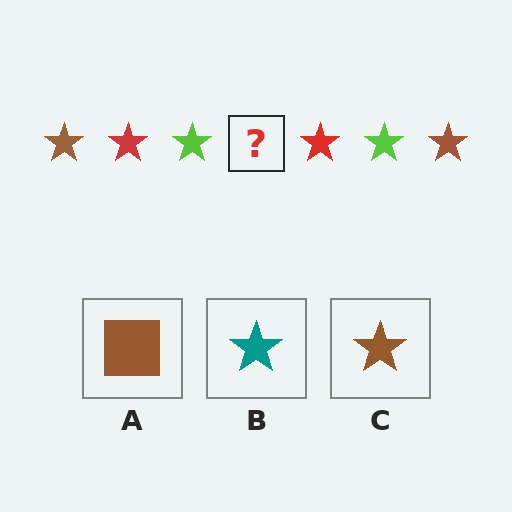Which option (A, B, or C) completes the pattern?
C.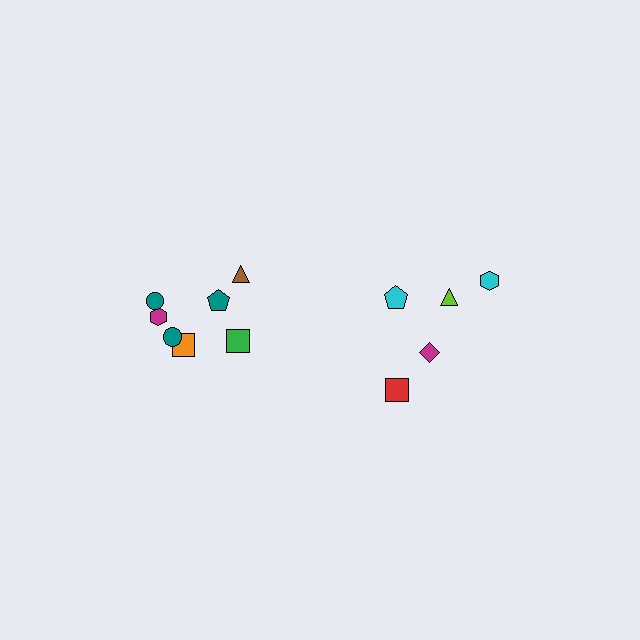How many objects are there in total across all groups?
There are 12 objects.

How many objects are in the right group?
There are 5 objects.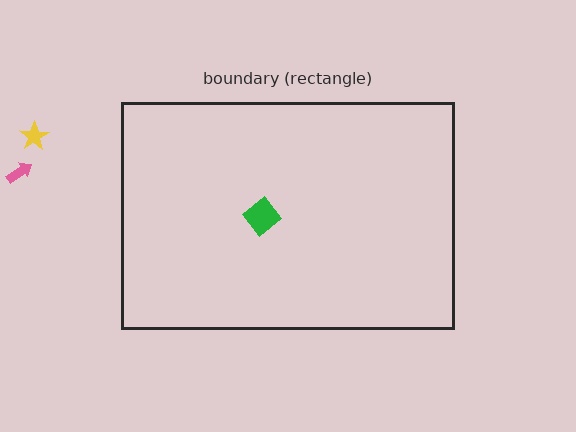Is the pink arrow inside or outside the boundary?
Outside.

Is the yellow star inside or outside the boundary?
Outside.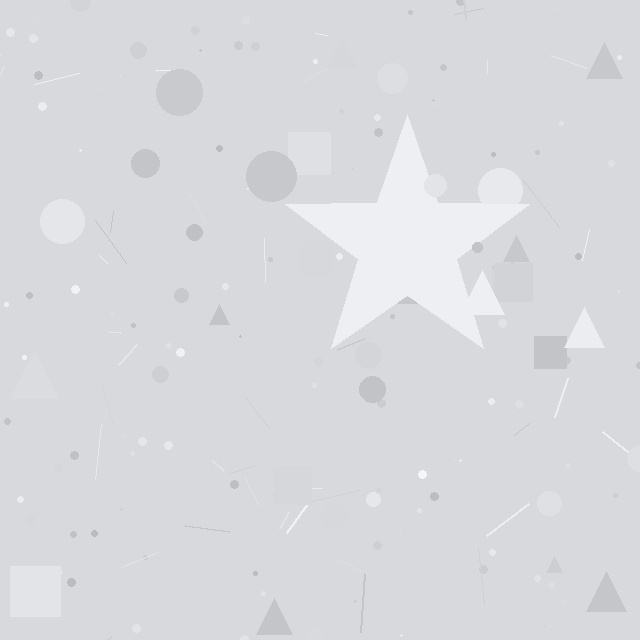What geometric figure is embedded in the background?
A star is embedded in the background.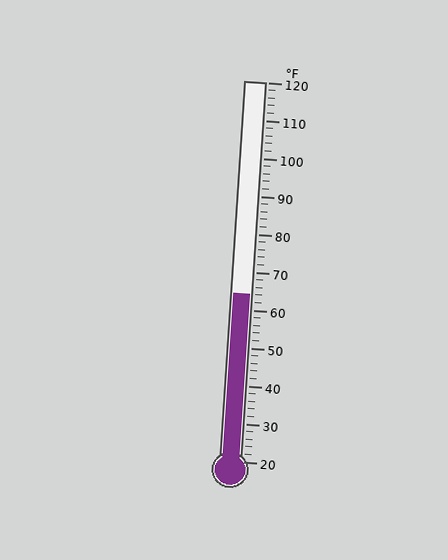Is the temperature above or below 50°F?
The temperature is above 50°F.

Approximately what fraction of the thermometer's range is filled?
The thermometer is filled to approximately 45% of its range.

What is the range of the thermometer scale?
The thermometer scale ranges from 20°F to 120°F.